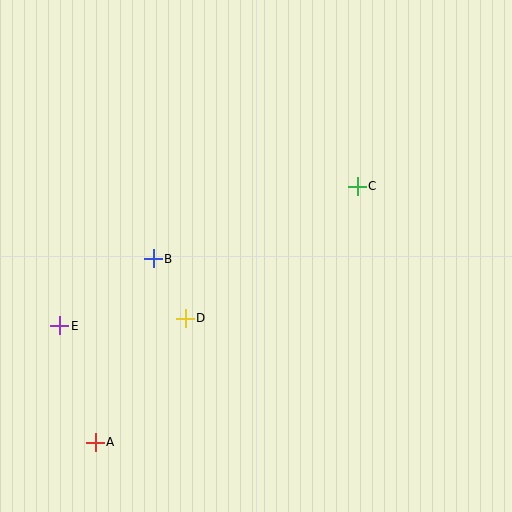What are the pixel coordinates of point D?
Point D is at (185, 318).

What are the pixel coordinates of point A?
Point A is at (95, 442).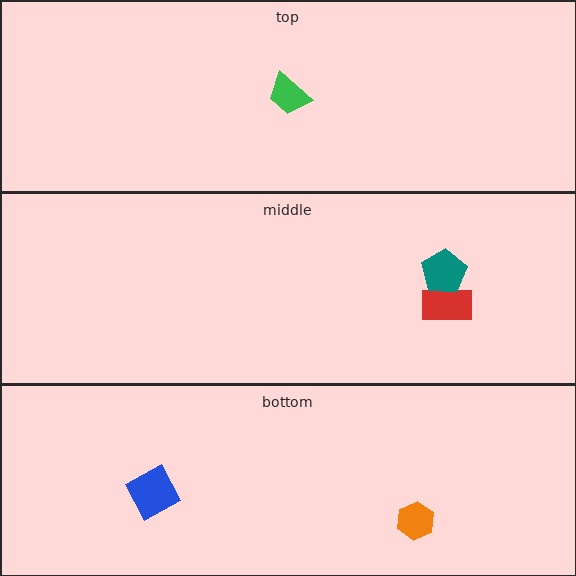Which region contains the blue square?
The bottom region.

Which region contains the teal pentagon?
The middle region.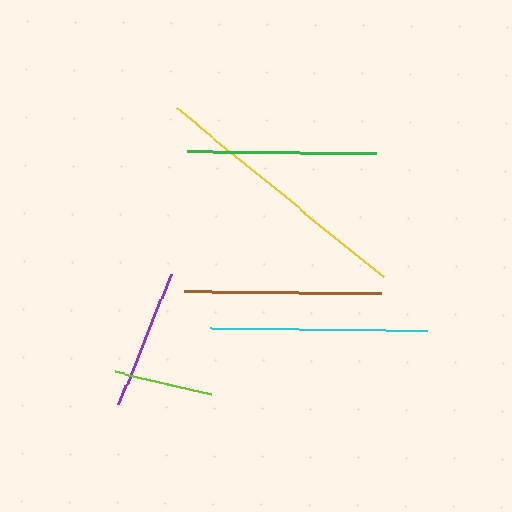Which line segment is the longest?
The yellow line is the longest at approximately 267 pixels.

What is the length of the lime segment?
The lime segment is approximately 99 pixels long.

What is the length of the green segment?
The green segment is approximately 189 pixels long.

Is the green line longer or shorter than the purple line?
The green line is longer than the purple line.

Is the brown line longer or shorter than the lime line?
The brown line is longer than the lime line.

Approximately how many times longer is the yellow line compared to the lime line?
The yellow line is approximately 2.7 times the length of the lime line.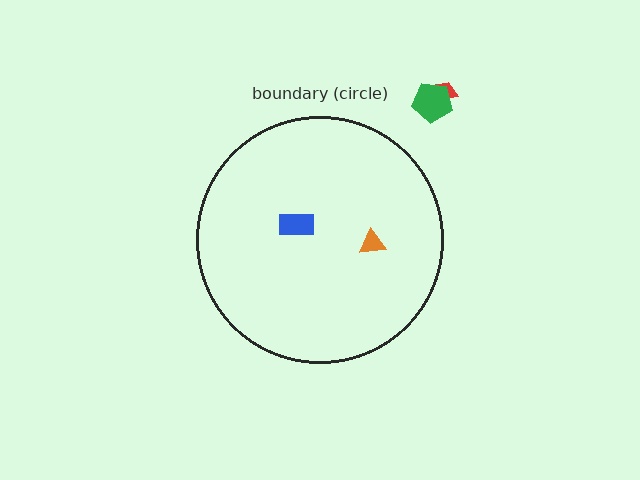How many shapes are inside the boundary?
2 inside, 2 outside.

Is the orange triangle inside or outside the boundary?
Inside.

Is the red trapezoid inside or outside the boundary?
Outside.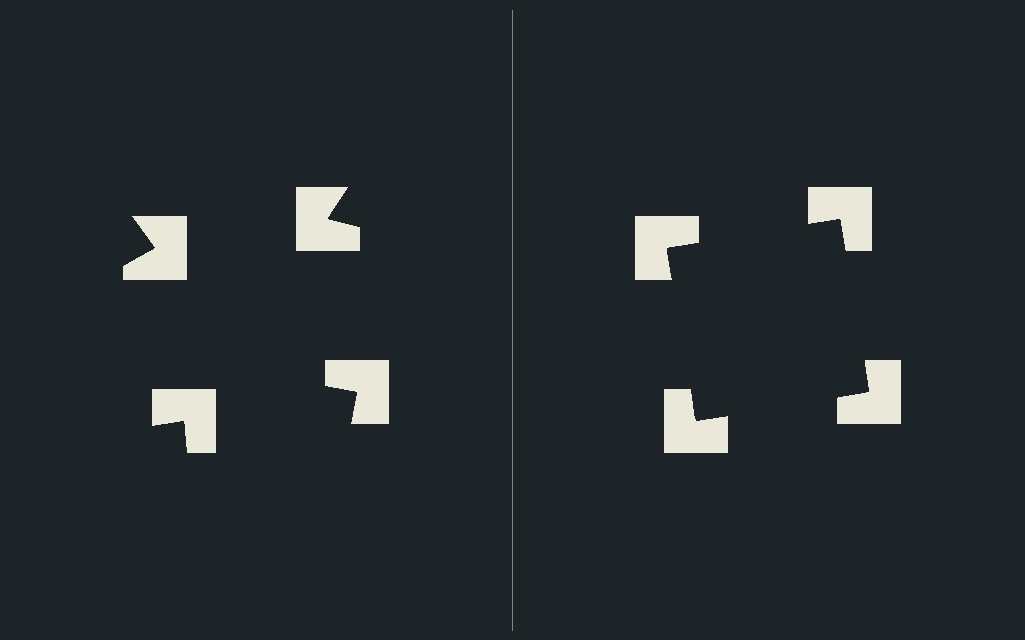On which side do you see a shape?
An illusory square appears on the right side. On the left side the wedge cuts are rotated, so no coherent shape forms.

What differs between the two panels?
The notched squares are positioned identically on both sides; only the wedge orientations differ. On the right they align to a square; on the left they are misaligned.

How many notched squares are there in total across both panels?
8 — 4 on each side.